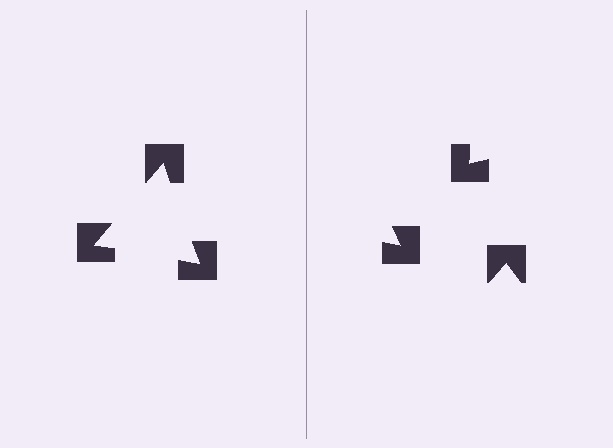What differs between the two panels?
The notched squares are positioned identically on both sides; only the wedge orientations differ. On the left they align to a triangle; on the right they are misaligned.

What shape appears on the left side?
An illusory triangle.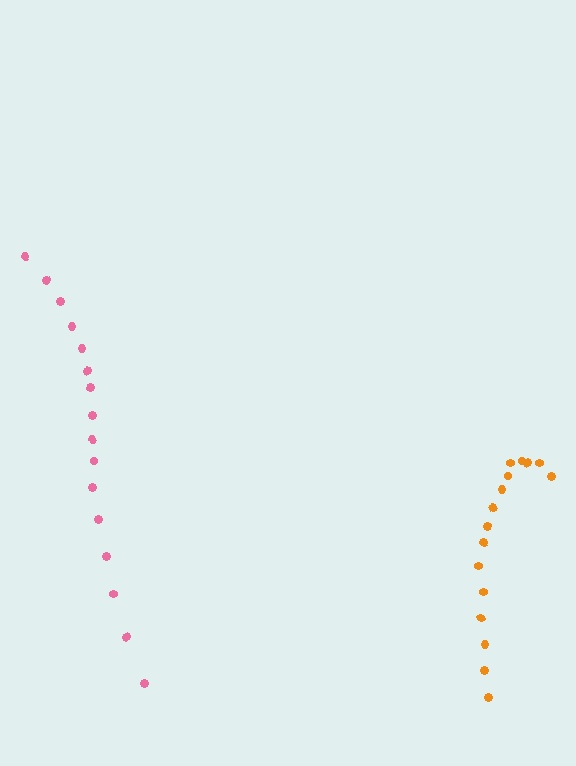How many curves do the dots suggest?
There are 2 distinct paths.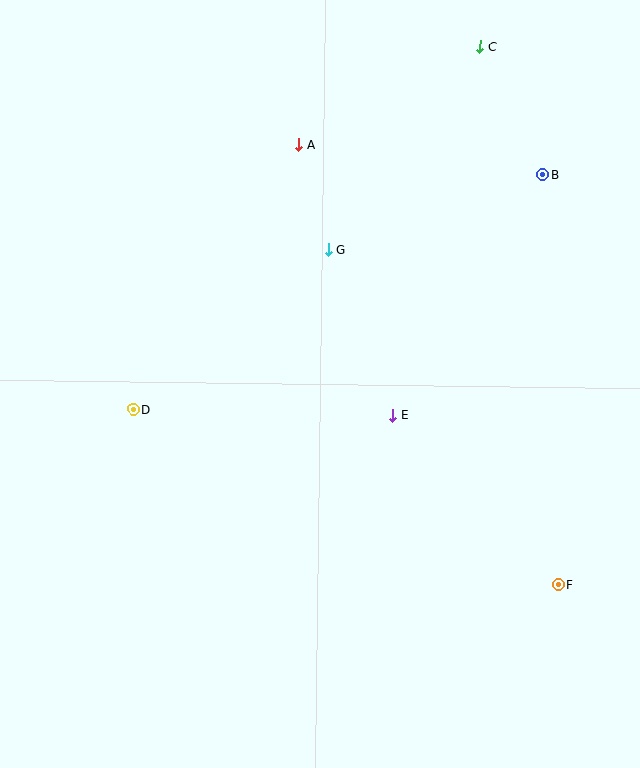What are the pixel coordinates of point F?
Point F is at (559, 585).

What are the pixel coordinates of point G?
Point G is at (328, 250).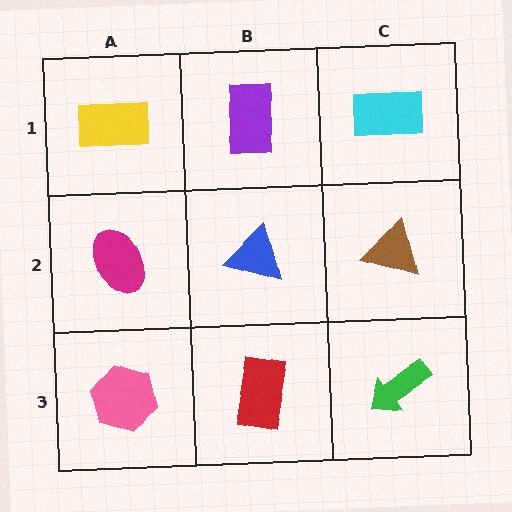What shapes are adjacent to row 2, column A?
A yellow rectangle (row 1, column A), a pink hexagon (row 3, column A), a blue triangle (row 2, column B).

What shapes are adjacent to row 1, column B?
A blue triangle (row 2, column B), a yellow rectangle (row 1, column A), a cyan rectangle (row 1, column C).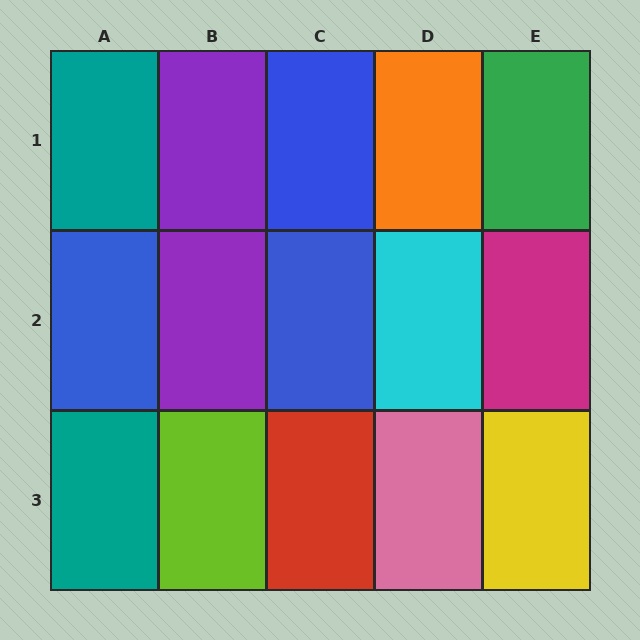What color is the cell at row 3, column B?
Lime.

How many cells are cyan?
1 cell is cyan.